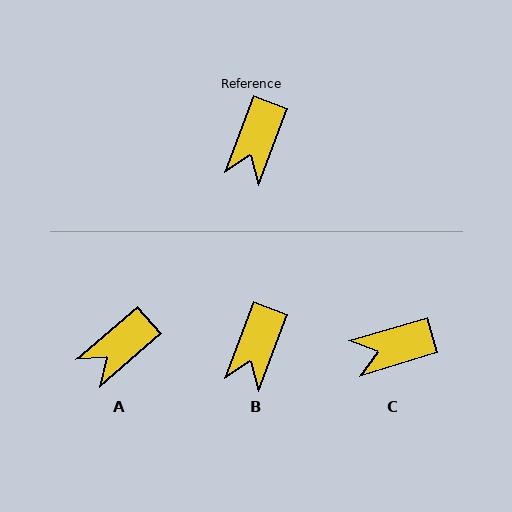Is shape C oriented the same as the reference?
No, it is off by about 52 degrees.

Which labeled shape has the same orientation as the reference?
B.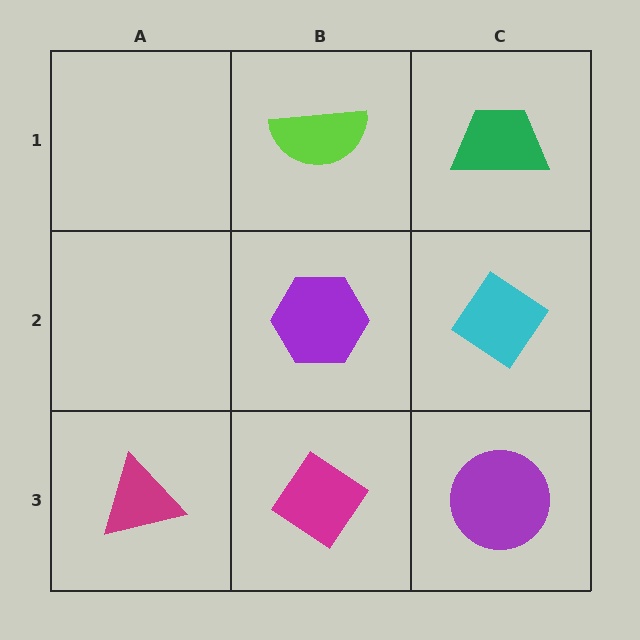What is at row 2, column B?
A purple hexagon.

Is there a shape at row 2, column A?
No, that cell is empty.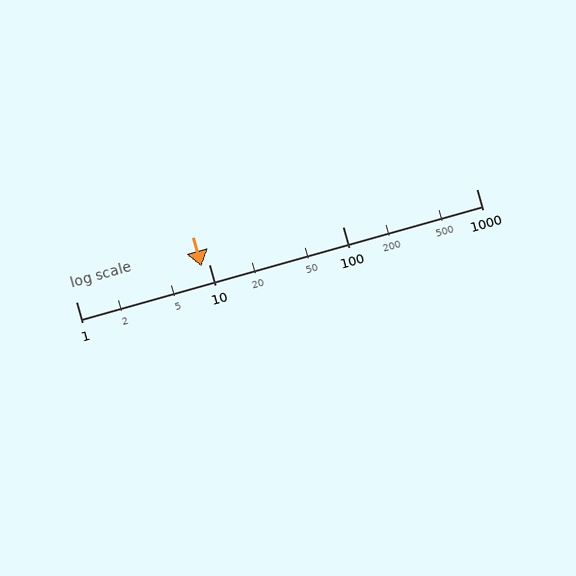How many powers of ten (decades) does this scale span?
The scale spans 3 decades, from 1 to 1000.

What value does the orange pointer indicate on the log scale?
The pointer indicates approximately 8.8.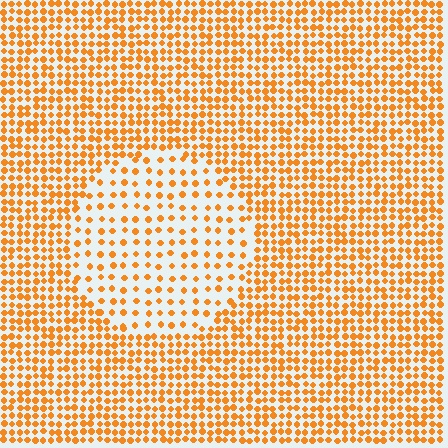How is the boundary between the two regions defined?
The boundary is defined by a change in element density (approximately 2.2x ratio). All elements are the same color, size, and shape.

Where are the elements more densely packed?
The elements are more densely packed outside the circle boundary.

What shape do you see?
I see a circle.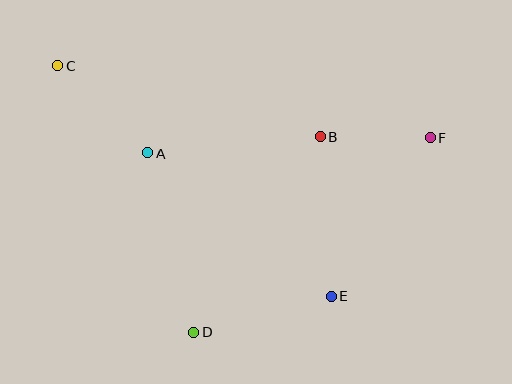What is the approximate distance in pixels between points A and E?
The distance between A and E is approximately 233 pixels.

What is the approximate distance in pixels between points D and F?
The distance between D and F is approximately 306 pixels.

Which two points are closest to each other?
Points B and F are closest to each other.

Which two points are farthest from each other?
Points C and F are farthest from each other.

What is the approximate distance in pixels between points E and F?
The distance between E and F is approximately 187 pixels.